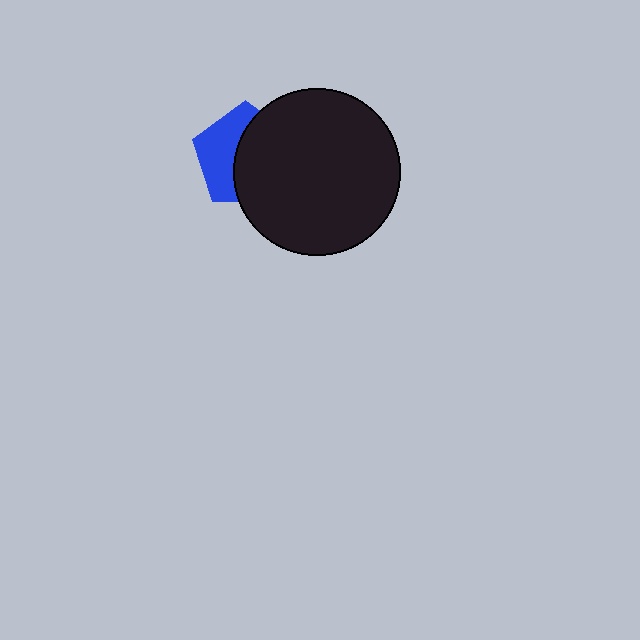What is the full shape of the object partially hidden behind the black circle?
The partially hidden object is a blue pentagon.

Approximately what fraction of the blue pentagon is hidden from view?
Roughly 57% of the blue pentagon is hidden behind the black circle.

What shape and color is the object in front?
The object in front is a black circle.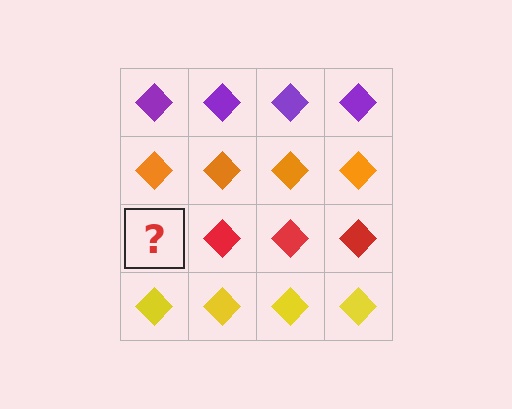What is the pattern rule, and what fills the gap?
The rule is that each row has a consistent color. The gap should be filled with a red diamond.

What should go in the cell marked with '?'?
The missing cell should contain a red diamond.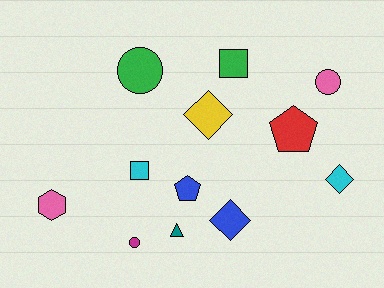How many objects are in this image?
There are 12 objects.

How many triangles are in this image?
There is 1 triangle.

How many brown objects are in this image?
There are no brown objects.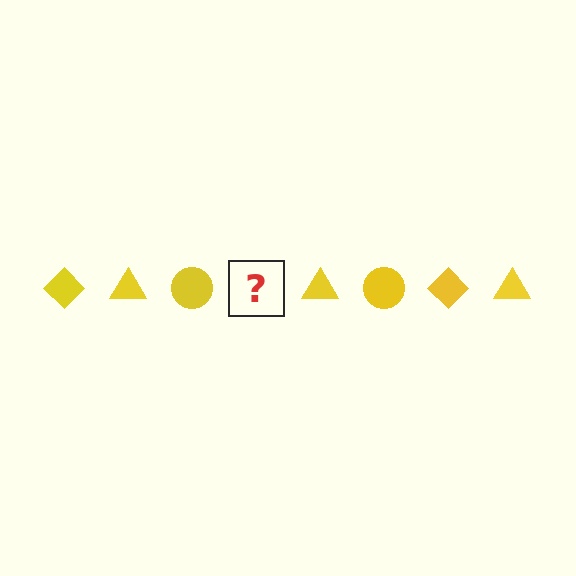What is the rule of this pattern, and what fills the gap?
The rule is that the pattern cycles through diamond, triangle, circle shapes in yellow. The gap should be filled with a yellow diamond.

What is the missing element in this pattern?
The missing element is a yellow diamond.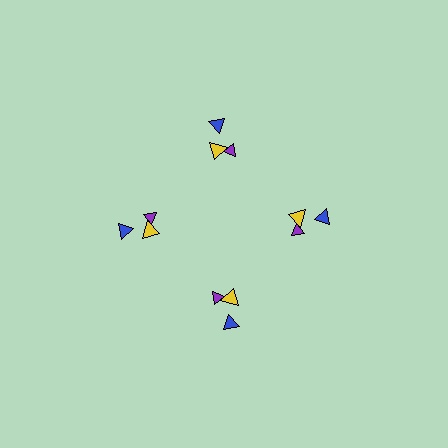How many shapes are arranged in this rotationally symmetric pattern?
There are 12 shapes, arranged in 4 groups of 3.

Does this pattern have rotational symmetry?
Yes, this pattern has 4-fold rotational symmetry. It looks the same after rotating 90 degrees around the center.